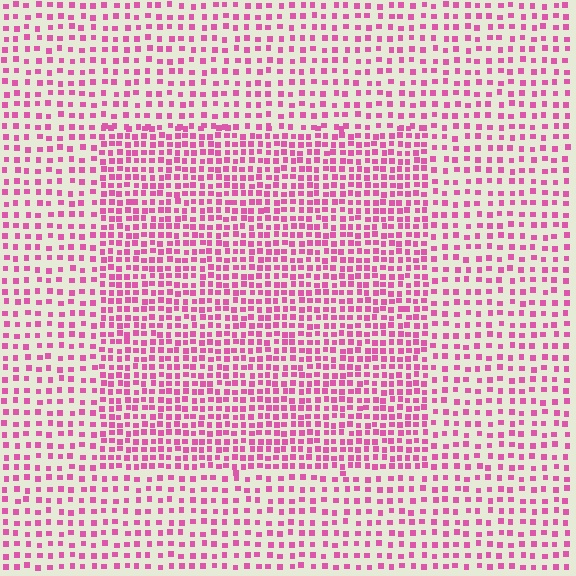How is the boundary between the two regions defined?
The boundary is defined by a change in element density (approximately 1.8x ratio). All elements are the same color, size, and shape.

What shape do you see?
I see a rectangle.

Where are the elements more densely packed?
The elements are more densely packed inside the rectangle boundary.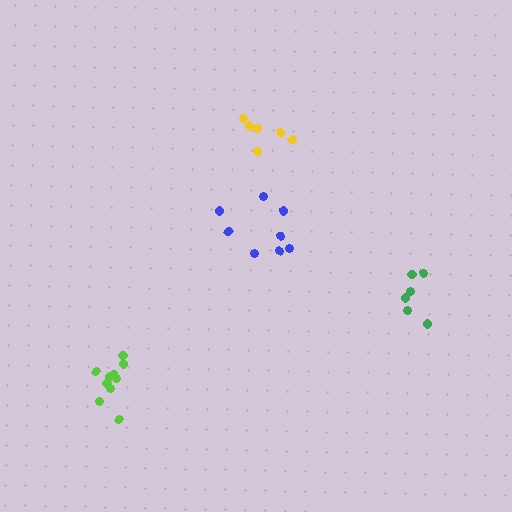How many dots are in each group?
Group 1: 10 dots, Group 2: 8 dots, Group 3: 6 dots, Group 4: 6 dots (30 total).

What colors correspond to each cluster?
The clusters are colored: lime, blue, yellow, green.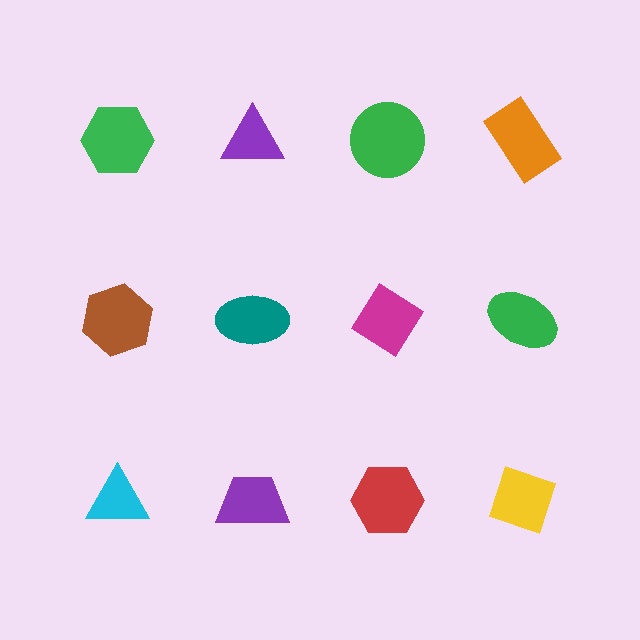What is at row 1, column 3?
A green circle.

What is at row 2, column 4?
A green ellipse.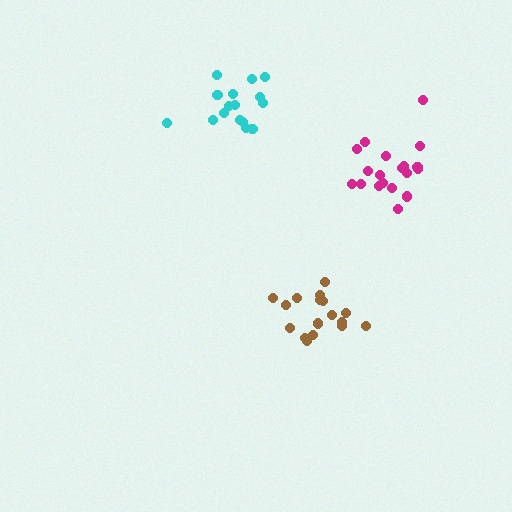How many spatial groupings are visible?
There are 3 spatial groupings.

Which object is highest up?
The cyan cluster is topmost.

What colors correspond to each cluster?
The clusters are colored: brown, magenta, cyan.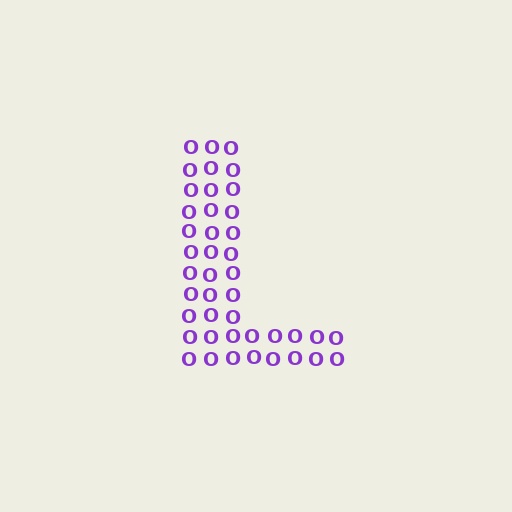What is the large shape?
The large shape is the letter L.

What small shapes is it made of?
It is made of small letter O's.